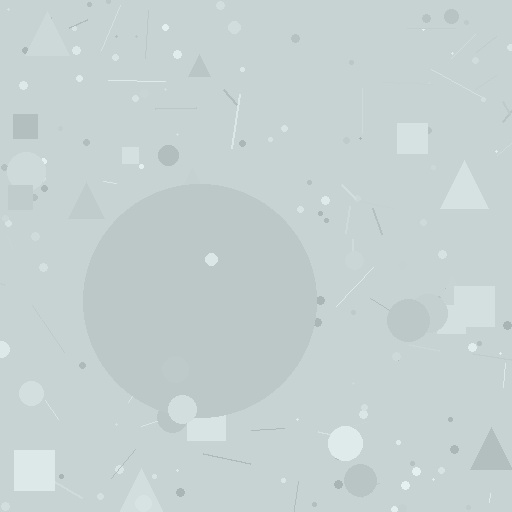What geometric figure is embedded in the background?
A circle is embedded in the background.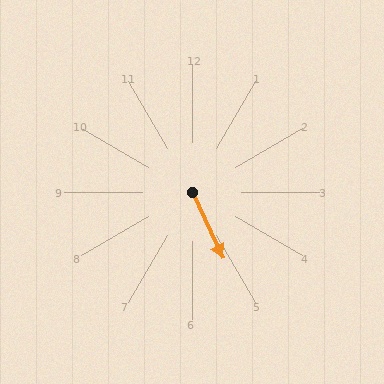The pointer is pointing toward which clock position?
Roughly 5 o'clock.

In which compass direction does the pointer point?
Southeast.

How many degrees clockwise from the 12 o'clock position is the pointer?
Approximately 155 degrees.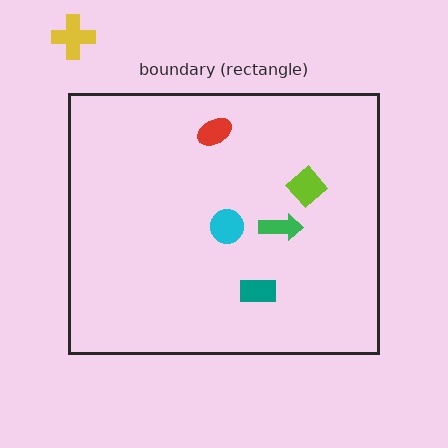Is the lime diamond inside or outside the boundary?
Inside.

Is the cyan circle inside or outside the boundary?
Inside.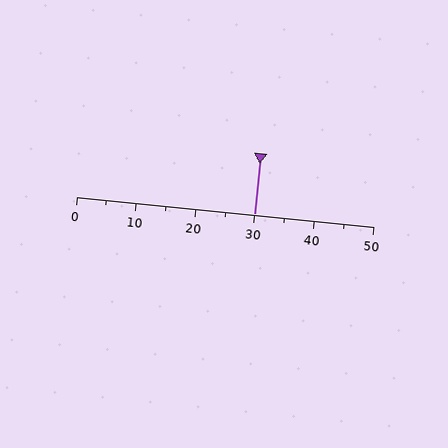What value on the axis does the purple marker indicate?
The marker indicates approximately 30.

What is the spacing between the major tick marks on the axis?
The major ticks are spaced 10 apart.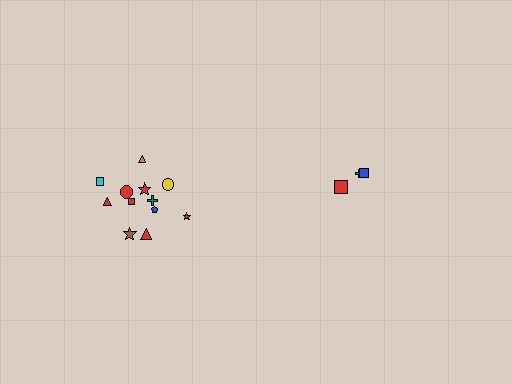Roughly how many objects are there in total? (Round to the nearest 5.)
Roughly 15 objects in total.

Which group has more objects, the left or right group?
The left group.